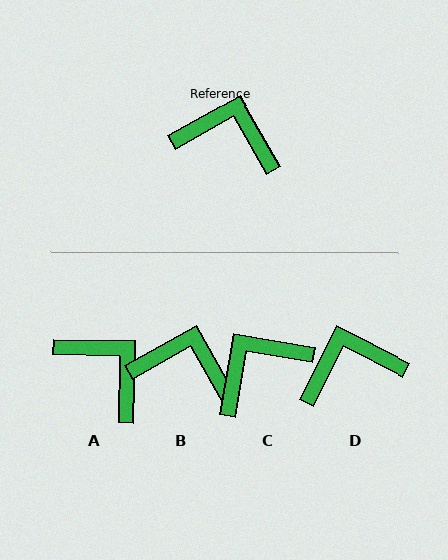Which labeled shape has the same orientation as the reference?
B.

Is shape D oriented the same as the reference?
No, it is off by about 34 degrees.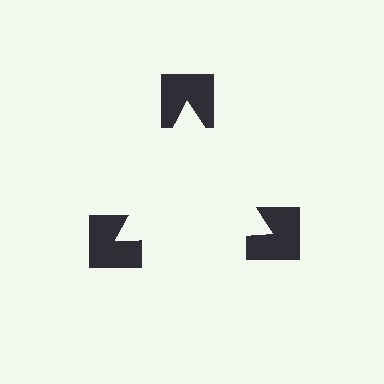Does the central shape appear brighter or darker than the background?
It typically appears slightly brighter than the background, even though no actual brightness change is drawn.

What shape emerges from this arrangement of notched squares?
An illusory triangle — its edges are inferred from the aligned wedge cuts in the notched squares, not physically drawn.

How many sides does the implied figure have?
3 sides.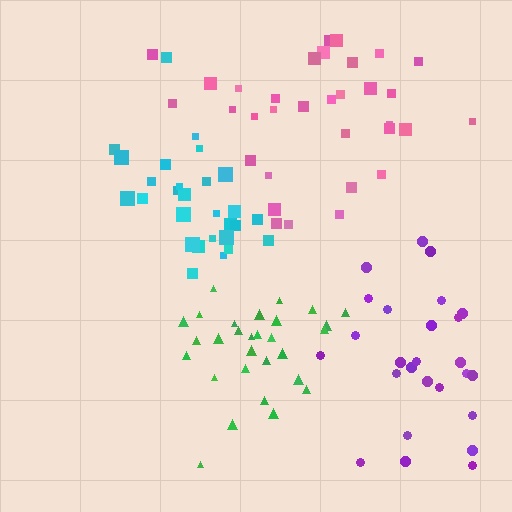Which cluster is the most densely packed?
Green.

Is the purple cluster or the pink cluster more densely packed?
Pink.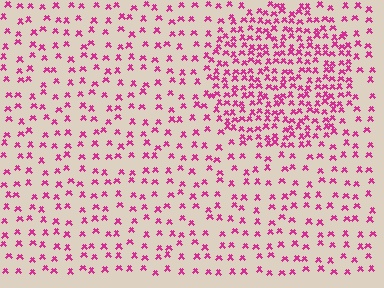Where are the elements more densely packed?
The elements are more densely packed inside the circle boundary.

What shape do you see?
I see a circle.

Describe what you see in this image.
The image contains small magenta elements arranged at two different densities. A circle-shaped region is visible where the elements are more densely packed than the surrounding area.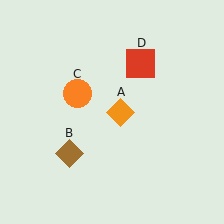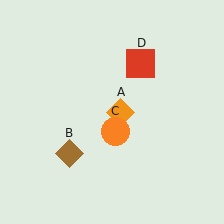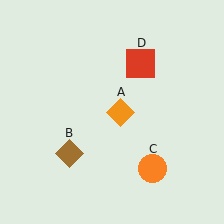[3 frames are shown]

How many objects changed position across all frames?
1 object changed position: orange circle (object C).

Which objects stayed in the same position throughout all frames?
Orange diamond (object A) and brown diamond (object B) and red square (object D) remained stationary.